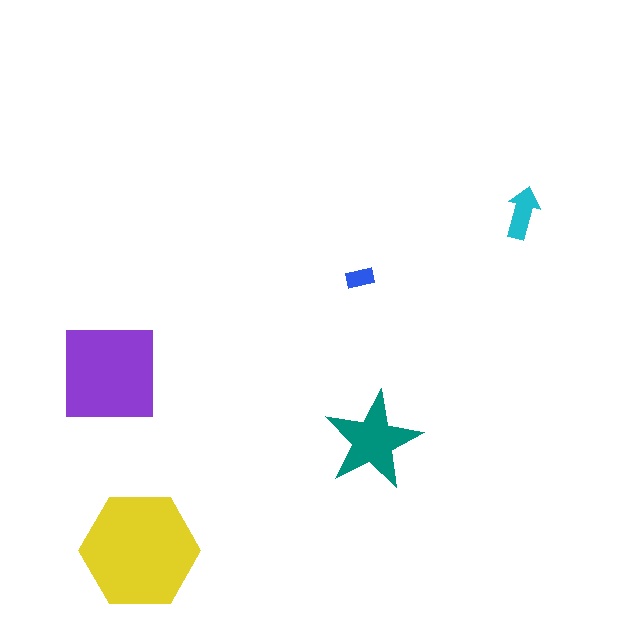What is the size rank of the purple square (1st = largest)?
2nd.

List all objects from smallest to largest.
The blue rectangle, the cyan arrow, the teal star, the purple square, the yellow hexagon.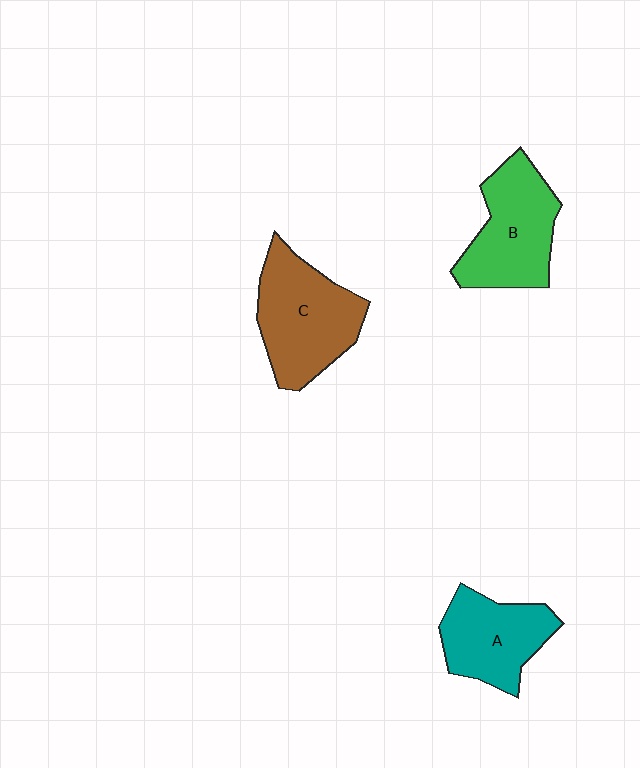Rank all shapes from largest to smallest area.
From largest to smallest: C (brown), B (green), A (teal).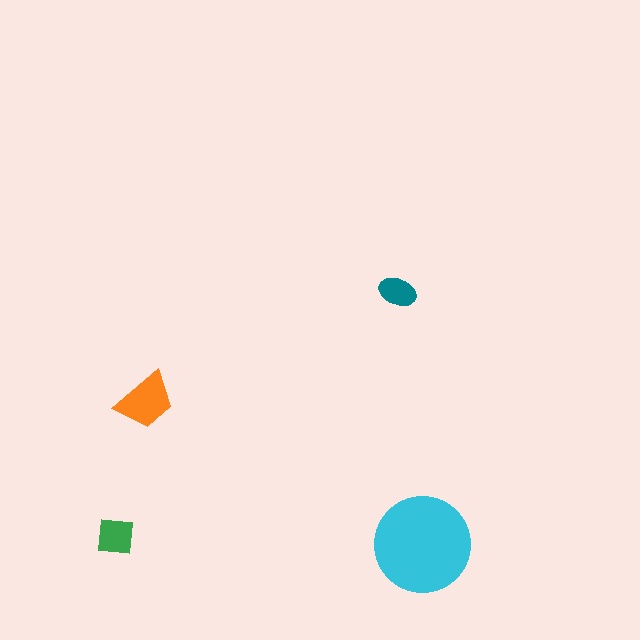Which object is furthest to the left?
The green square is leftmost.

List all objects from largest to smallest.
The cyan circle, the orange trapezoid, the green square, the teal ellipse.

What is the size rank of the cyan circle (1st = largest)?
1st.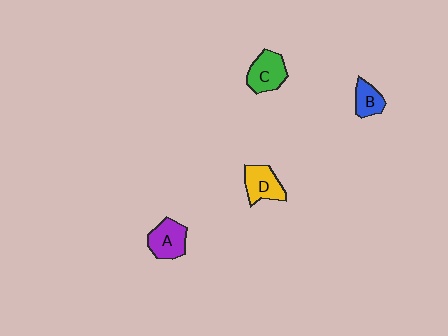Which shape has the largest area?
Shape C (green).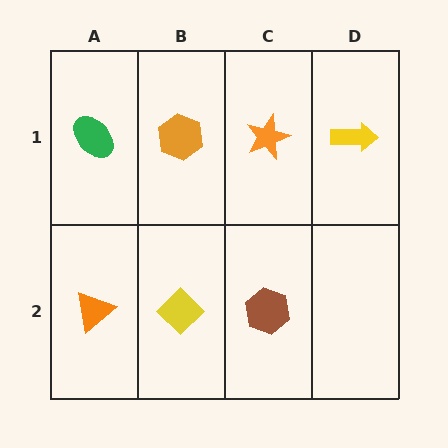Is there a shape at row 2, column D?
No, that cell is empty.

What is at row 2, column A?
An orange triangle.